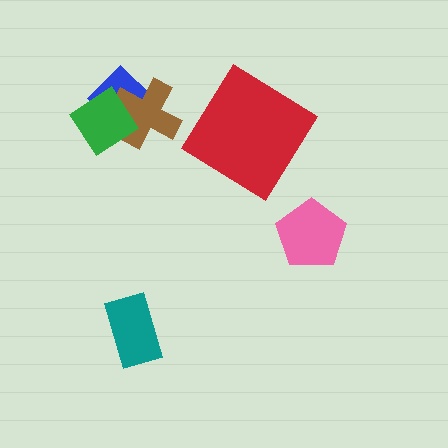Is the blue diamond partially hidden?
Yes, it is partially covered by another shape.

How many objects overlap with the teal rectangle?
0 objects overlap with the teal rectangle.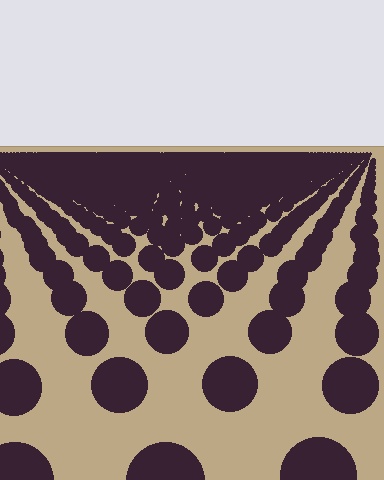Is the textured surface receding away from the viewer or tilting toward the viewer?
The surface is receding away from the viewer. Texture elements get smaller and denser toward the top.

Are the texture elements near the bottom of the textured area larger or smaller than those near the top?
Larger. Near the bottom, elements are closer to the viewer and appear at a bigger on-screen size.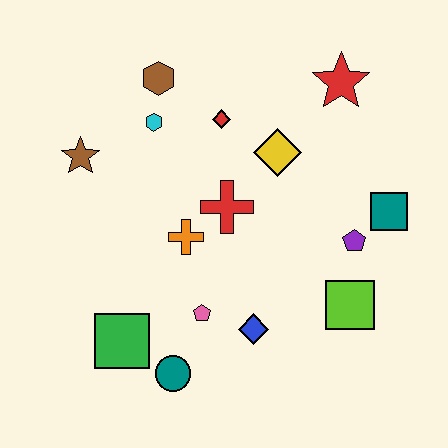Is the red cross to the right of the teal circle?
Yes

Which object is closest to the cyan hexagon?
The brown hexagon is closest to the cyan hexagon.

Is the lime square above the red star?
No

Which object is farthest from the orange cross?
The red star is farthest from the orange cross.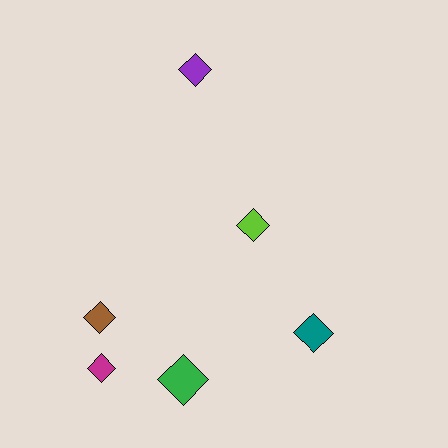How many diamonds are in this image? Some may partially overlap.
There are 6 diamonds.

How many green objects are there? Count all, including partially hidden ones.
There is 1 green object.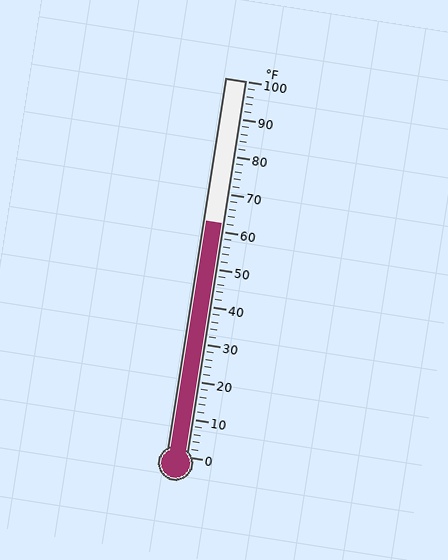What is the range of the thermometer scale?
The thermometer scale ranges from 0°F to 100°F.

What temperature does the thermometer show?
The thermometer shows approximately 62°F.